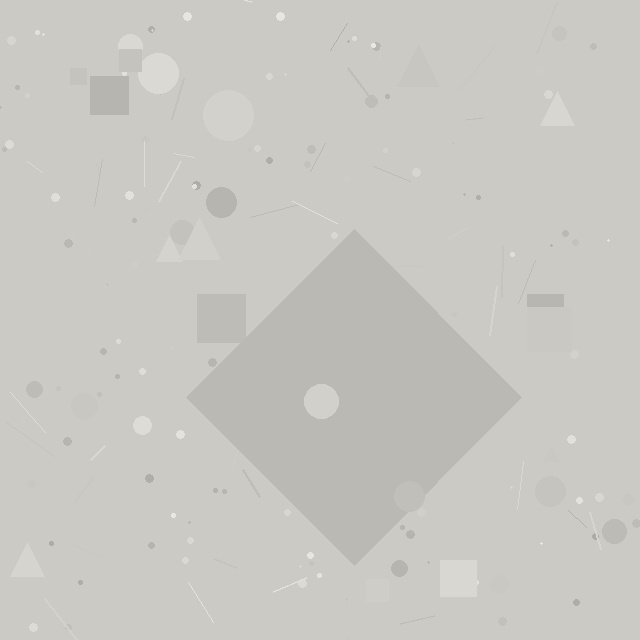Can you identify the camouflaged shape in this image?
The camouflaged shape is a diamond.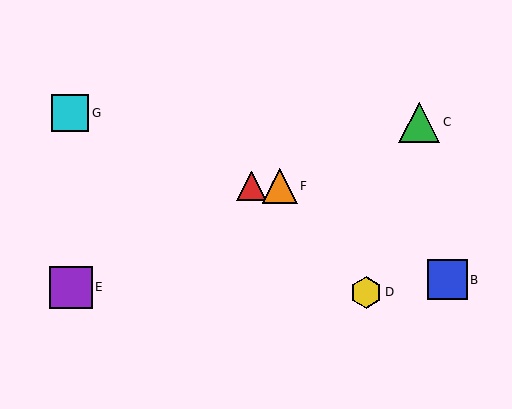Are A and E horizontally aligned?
No, A is at y≈186 and E is at y≈287.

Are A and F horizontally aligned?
Yes, both are at y≈186.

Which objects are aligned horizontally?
Objects A, F are aligned horizontally.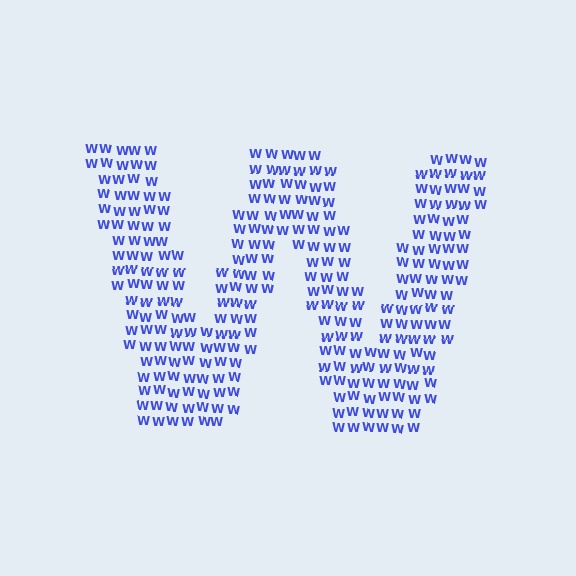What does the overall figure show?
The overall figure shows the letter W.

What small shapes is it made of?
It is made of small letter W's.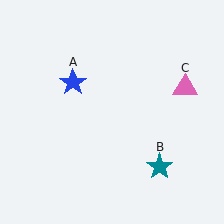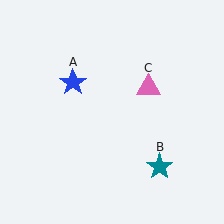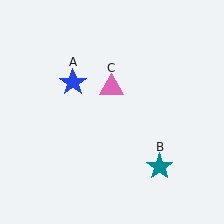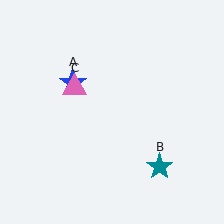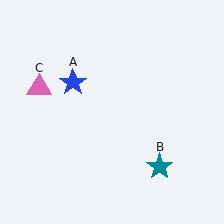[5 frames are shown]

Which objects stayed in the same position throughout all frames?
Blue star (object A) and teal star (object B) remained stationary.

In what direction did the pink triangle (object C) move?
The pink triangle (object C) moved left.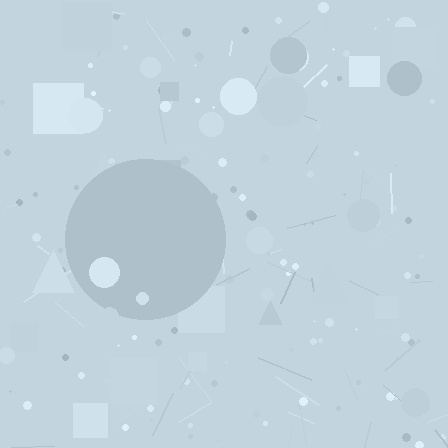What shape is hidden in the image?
A circle is hidden in the image.